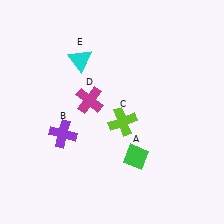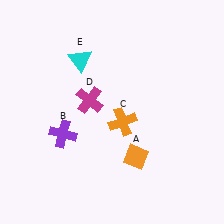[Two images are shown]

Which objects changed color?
A changed from green to orange. C changed from lime to orange.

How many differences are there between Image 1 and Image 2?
There are 2 differences between the two images.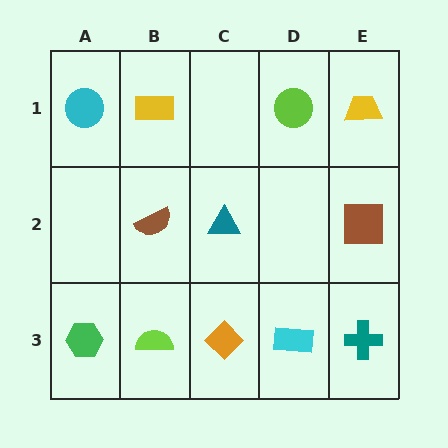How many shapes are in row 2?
3 shapes.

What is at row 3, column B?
A lime semicircle.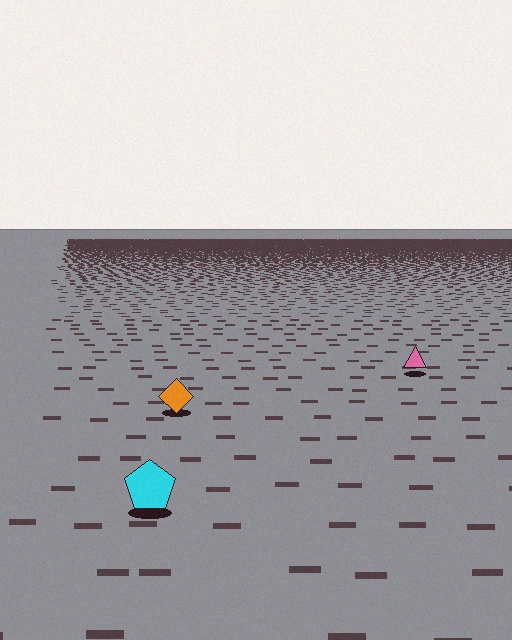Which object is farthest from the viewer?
The pink triangle is farthest from the viewer. It appears smaller and the ground texture around it is denser.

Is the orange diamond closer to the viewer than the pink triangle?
Yes. The orange diamond is closer — you can tell from the texture gradient: the ground texture is coarser near it.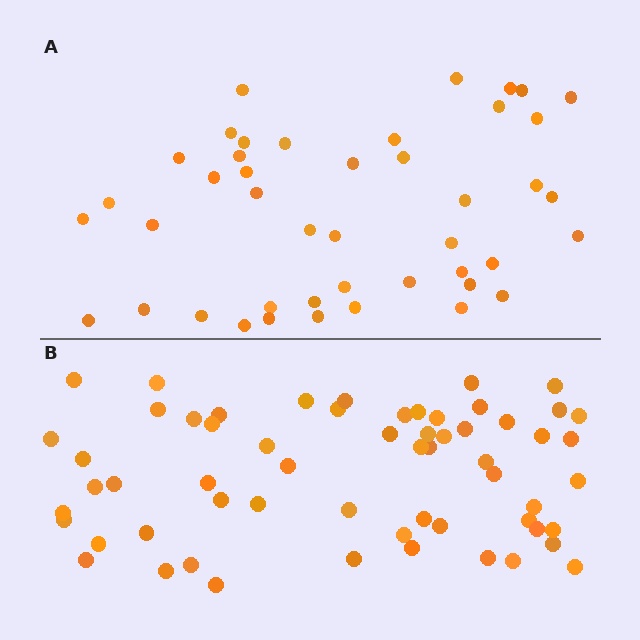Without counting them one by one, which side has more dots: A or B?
Region B (the bottom region) has more dots.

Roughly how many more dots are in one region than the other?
Region B has approximately 15 more dots than region A.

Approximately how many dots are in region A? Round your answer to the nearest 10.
About 40 dots. (The exact count is 44, which rounds to 40.)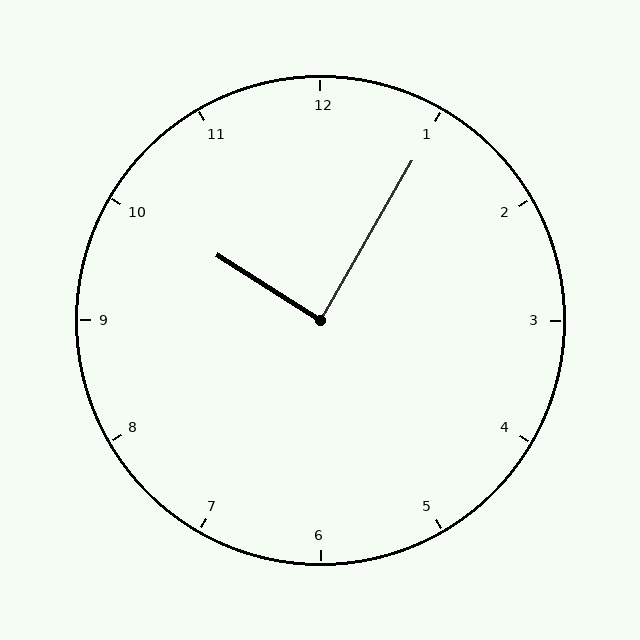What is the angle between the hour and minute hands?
Approximately 88 degrees.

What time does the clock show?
10:05.